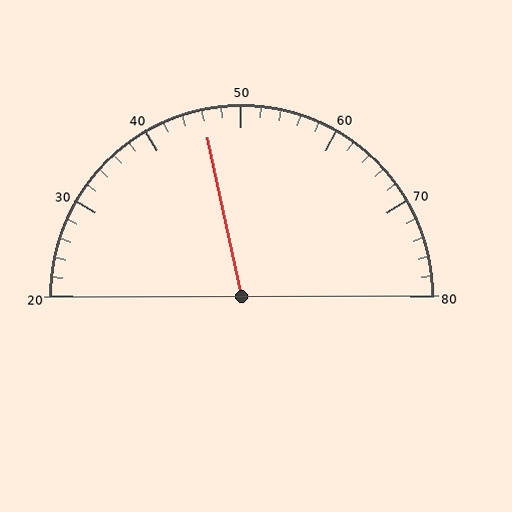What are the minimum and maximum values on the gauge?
The gauge ranges from 20 to 80.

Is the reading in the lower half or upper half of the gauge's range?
The reading is in the lower half of the range (20 to 80).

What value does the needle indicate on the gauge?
The needle indicates approximately 46.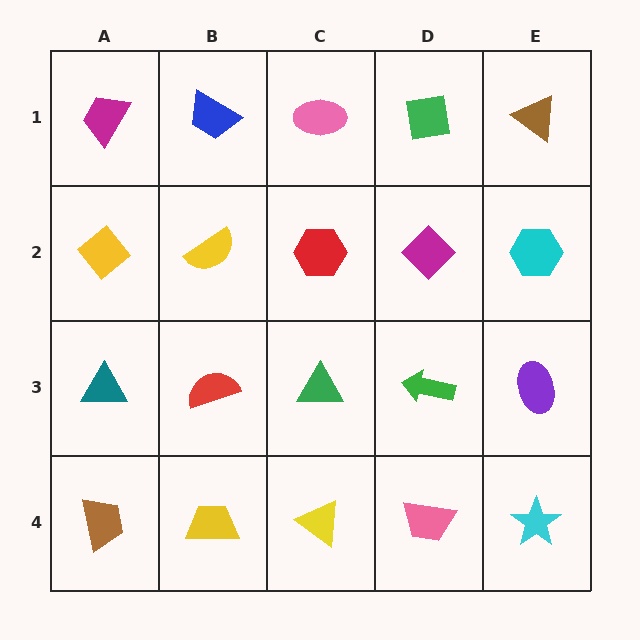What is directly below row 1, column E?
A cyan hexagon.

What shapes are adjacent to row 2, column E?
A brown triangle (row 1, column E), a purple ellipse (row 3, column E), a magenta diamond (row 2, column D).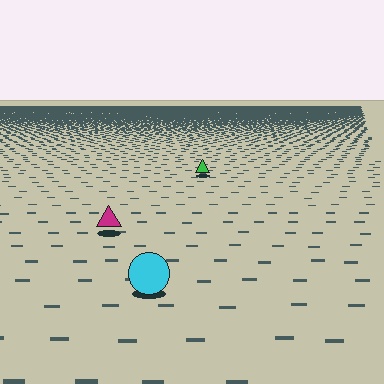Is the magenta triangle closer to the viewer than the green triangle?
Yes. The magenta triangle is closer — you can tell from the texture gradient: the ground texture is coarser near it.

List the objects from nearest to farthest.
From nearest to farthest: the cyan circle, the magenta triangle, the green triangle.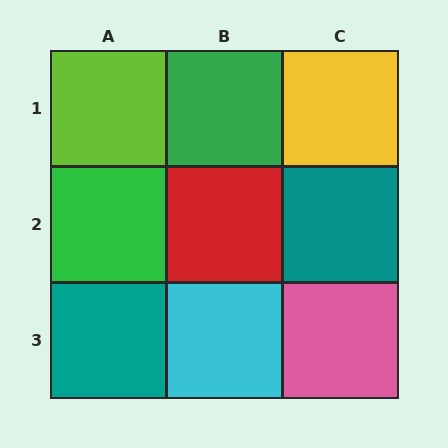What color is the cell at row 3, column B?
Cyan.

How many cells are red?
1 cell is red.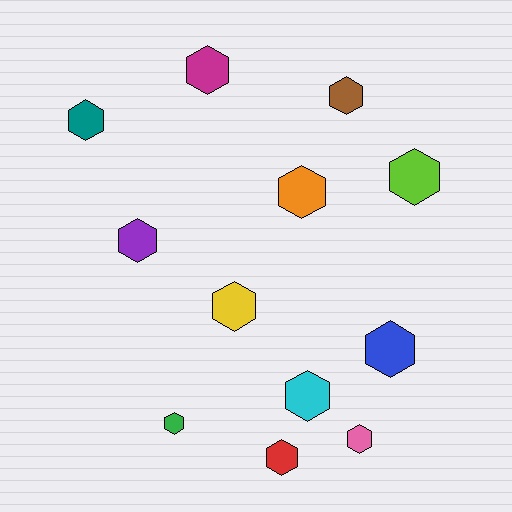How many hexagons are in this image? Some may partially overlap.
There are 12 hexagons.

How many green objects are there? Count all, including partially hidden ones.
There is 1 green object.